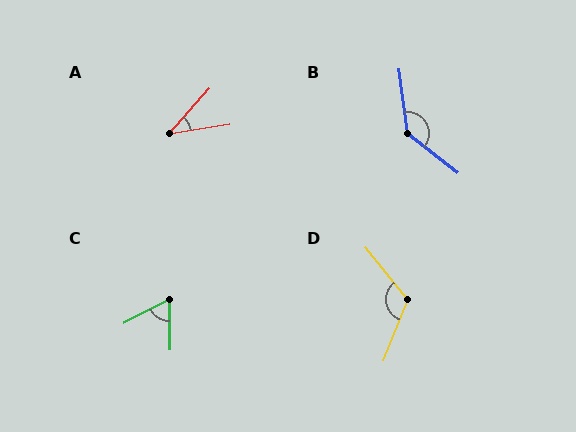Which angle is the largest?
B, at approximately 136 degrees.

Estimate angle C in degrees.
Approximately 63 degrees.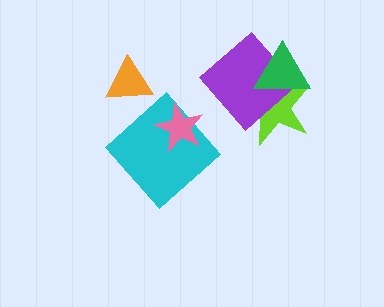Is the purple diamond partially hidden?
Yes, it is partially covered by another shape.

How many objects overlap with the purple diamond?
2 objects overlap with the purple diamond.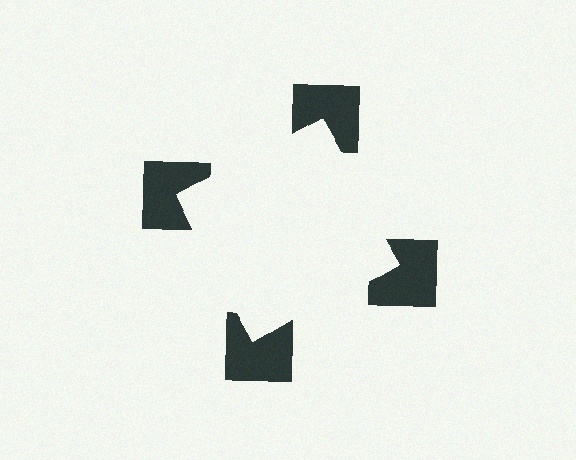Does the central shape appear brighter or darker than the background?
It typically appears slightly brighter than the background, even though no actual brightness change is drawn.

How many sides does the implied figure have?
4 sides.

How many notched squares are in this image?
There are 4 — one at each vertex of the illusory square.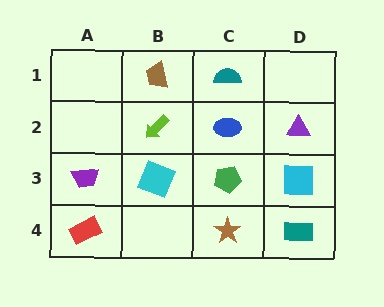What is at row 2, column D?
A purple triangle.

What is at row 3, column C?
A green pentagon.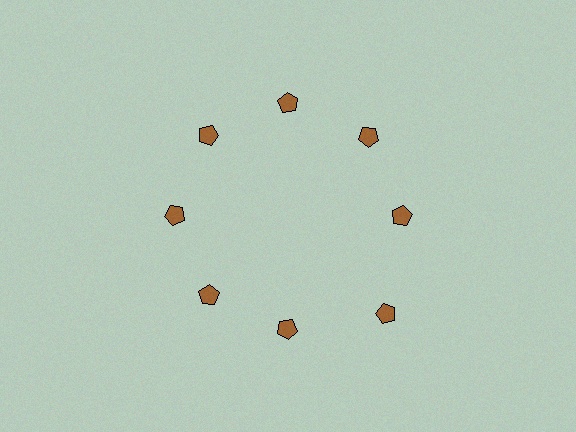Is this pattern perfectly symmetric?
No. The 8 brown pentagons are arranged in a ring, but one element near the 4 o'clock position is pushed outward from the center, breaking the 8-fold rotational symmetry.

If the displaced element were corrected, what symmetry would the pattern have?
It would have 8-fold rotational symmetry — the pattern would map onto itself every 45 degrees.